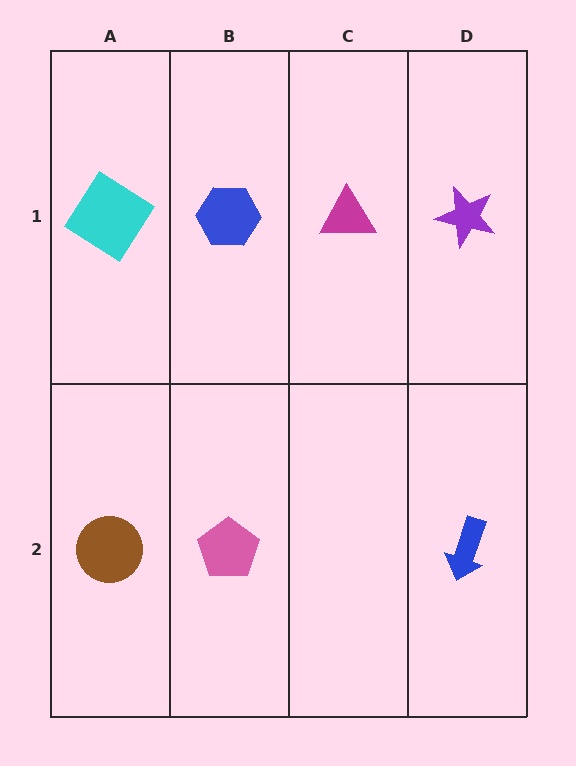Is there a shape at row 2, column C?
No, that cell is empty.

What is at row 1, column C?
A magenta triangle.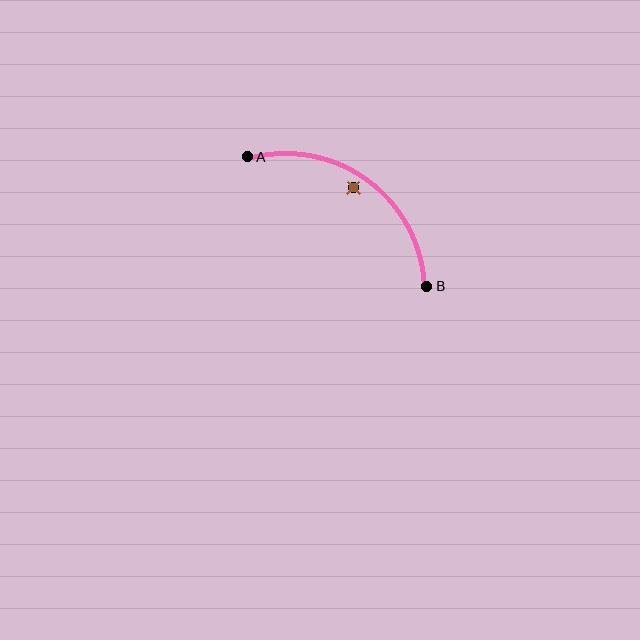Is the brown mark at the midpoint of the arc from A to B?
No — the brown mark does not lie on the arc at all. It sits slightly inside the curve.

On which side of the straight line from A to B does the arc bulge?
The arc bulges above and to the right of the straight line connecting A and B.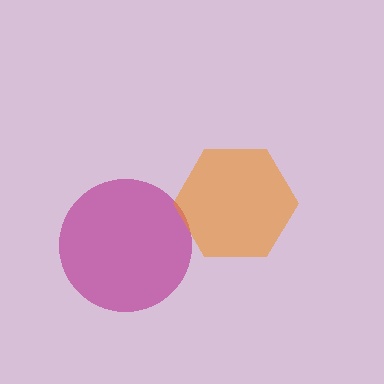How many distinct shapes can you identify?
There are 2 distinct shapes: a magenta circle, an orange hexagon.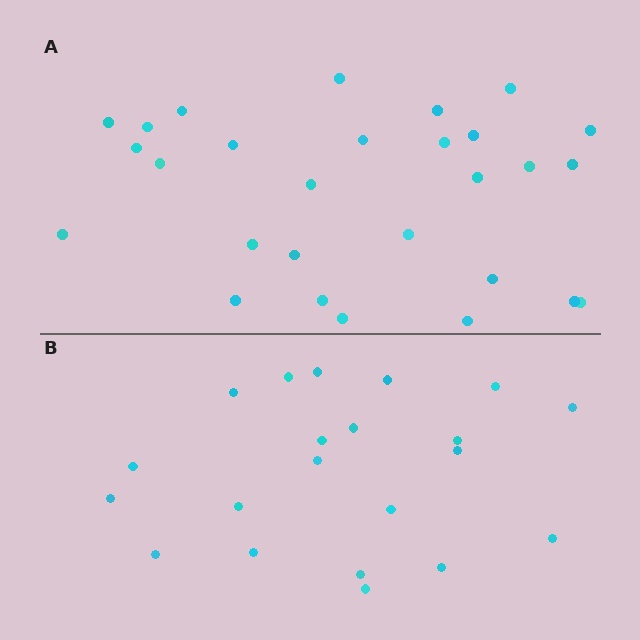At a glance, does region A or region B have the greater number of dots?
Region A (the top region) has more dots.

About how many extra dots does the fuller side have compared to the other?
Region A has roughly 8 or so more dots than region B.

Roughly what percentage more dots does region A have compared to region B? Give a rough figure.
About 35% more.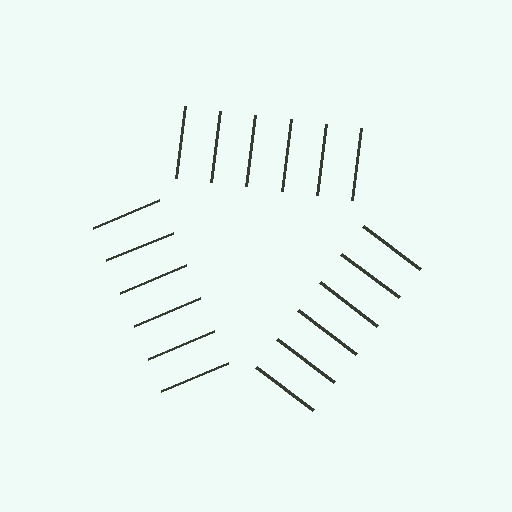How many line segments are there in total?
18 — 6 along each of the 3 edges.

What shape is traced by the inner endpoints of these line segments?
An illusory triangle — the line segments terminate on its edges but no continuous stroke is drawn.